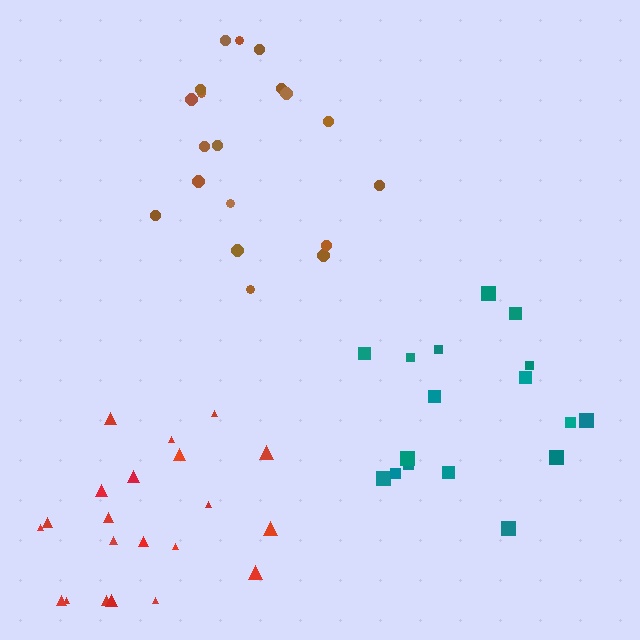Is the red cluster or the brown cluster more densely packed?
Red.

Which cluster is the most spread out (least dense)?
Brown.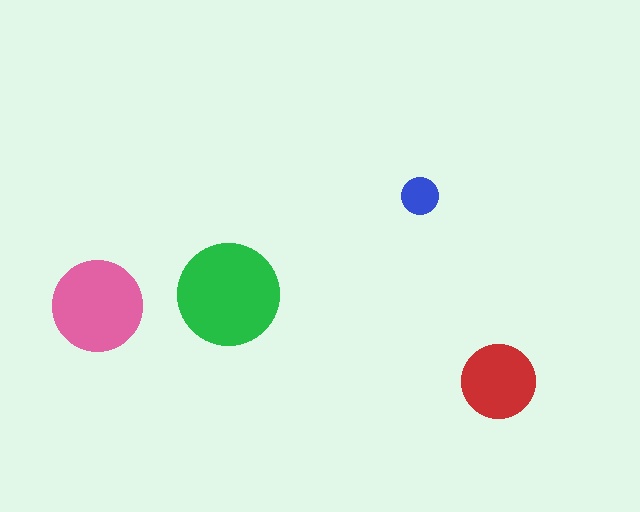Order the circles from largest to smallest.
the green one, the pink one, the red one, the blue one.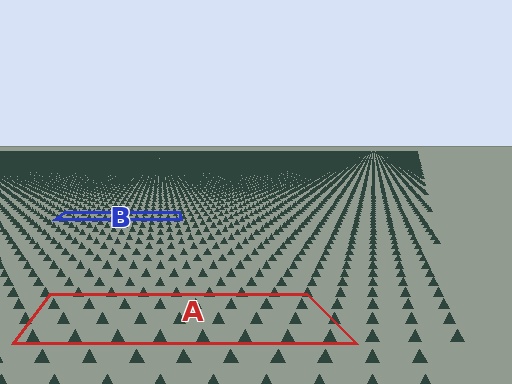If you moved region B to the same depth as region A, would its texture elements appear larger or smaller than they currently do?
They would appear larger. At a closer depth, the same texture elements are projected at a bigger on-screen size.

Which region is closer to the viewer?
Region A is closer. The texture elements there are larger and more spread out.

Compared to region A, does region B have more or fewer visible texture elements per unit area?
Region B has more texture elements per unit area — they are packed more densely because it is farther away.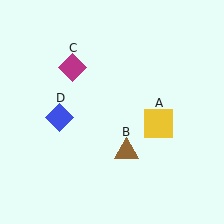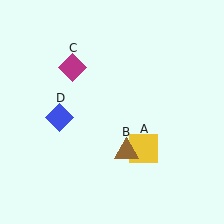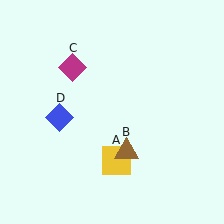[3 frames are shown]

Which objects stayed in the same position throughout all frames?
Brown triangle (object B) and magenta diamond (object C) and blue diamond (object D) remained stationary.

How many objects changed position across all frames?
1 object changed position: yellow square (object A).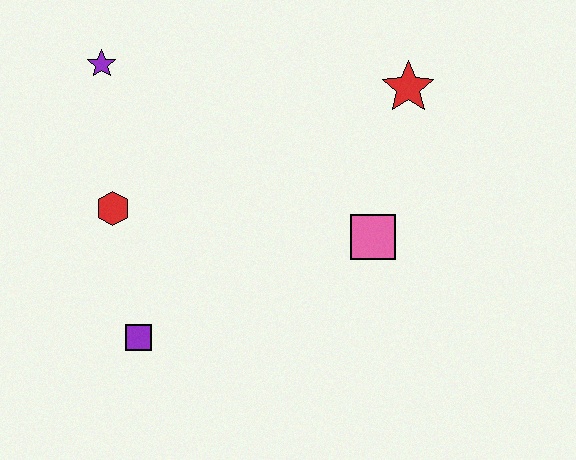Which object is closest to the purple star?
The red hexagon is closest to the purple star.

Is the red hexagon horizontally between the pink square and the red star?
No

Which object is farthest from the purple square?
The red star is farthest from the purple square.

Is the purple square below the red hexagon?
Yes